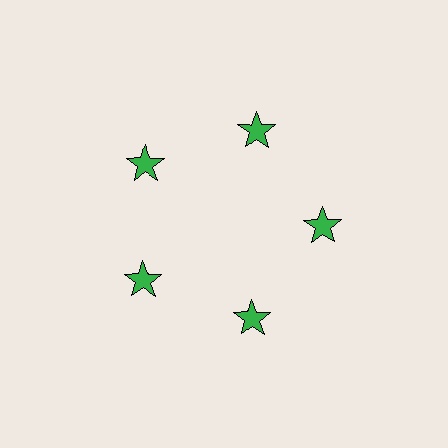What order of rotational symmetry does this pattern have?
This pattern has 5-fold rotational symmetry.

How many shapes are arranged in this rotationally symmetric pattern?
There are 5 shapes, arranged in 5 groups of 1.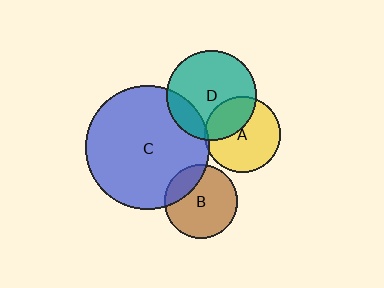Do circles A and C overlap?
Yes.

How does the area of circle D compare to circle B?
Approximately 1.5 times.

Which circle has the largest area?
Circle C (blue).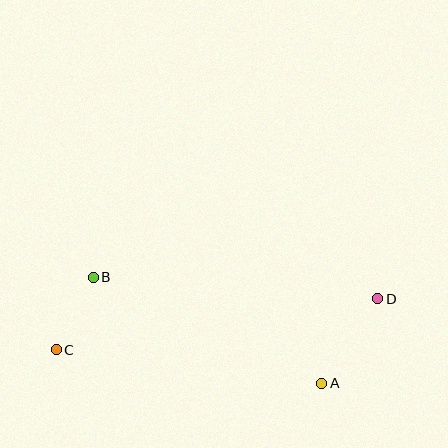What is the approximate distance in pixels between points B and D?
The distance between B and D is approximately 285 pixels.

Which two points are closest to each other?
Points B and C are closest to each other.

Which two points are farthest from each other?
Points C and D are farthest from each other.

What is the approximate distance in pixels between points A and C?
The distance between A and C is approximately 268 pixels.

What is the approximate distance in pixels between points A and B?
The distance between A and B is approximately 252 pixels.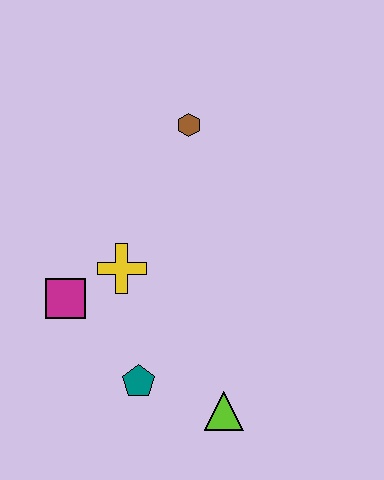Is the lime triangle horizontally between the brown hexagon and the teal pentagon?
No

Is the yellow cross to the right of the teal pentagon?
No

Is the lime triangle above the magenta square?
No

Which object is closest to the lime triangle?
The teal pentagon is closest to the lime triangle.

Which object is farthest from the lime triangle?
The brown hexagon is farthest from the lime triangle.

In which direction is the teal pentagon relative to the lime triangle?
The teal pentagon is to the left of the lime triangle.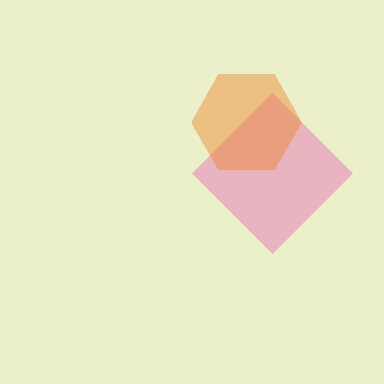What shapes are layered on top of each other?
The layered shapes are: a pink diamond, an orange hexagon.